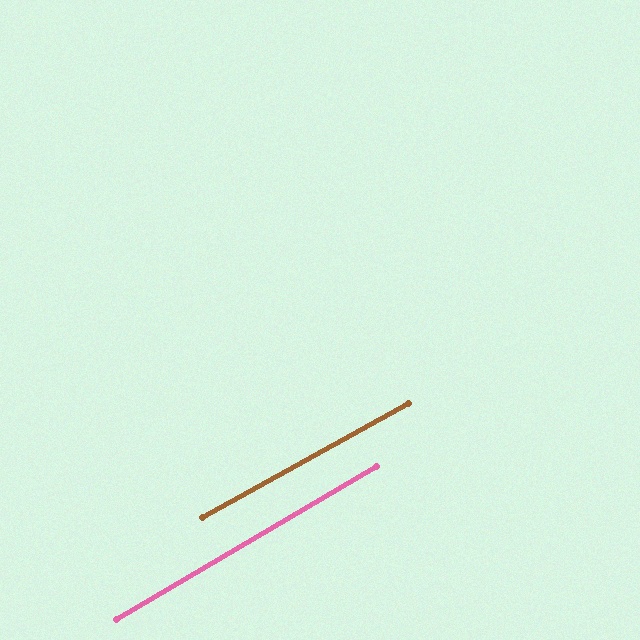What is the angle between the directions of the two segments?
Approximately 1 degree.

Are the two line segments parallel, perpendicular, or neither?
Parallel — their directions differ by only 1.4°.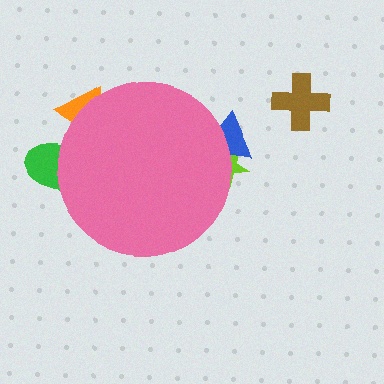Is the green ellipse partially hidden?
Yes, the green ellipse is partially hidden behind the pink circle.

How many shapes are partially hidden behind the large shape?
4 shapes are partially hidden.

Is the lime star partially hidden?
Yes, the lime star is partially hidden behind the pink circle.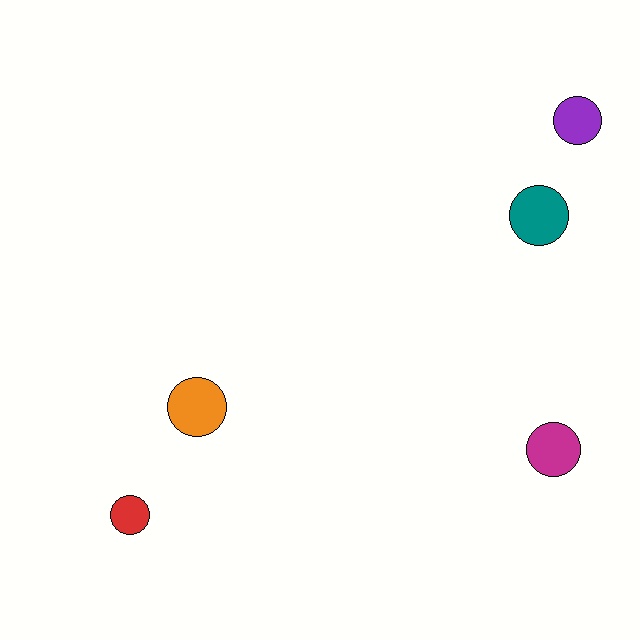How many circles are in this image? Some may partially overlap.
There are 5 circles.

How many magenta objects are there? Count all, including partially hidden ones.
There is 1 magenta object.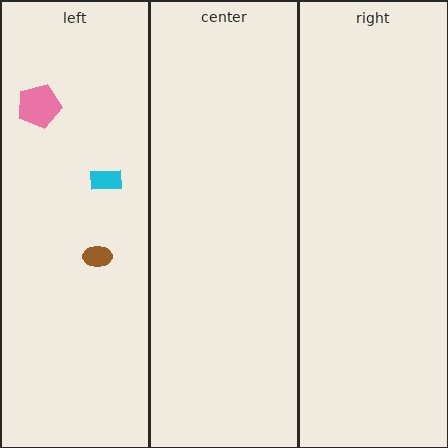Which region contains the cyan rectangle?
The left region.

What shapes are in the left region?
The pink pentagon, the brown ellipse, the cyan rectangle.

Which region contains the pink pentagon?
The left region.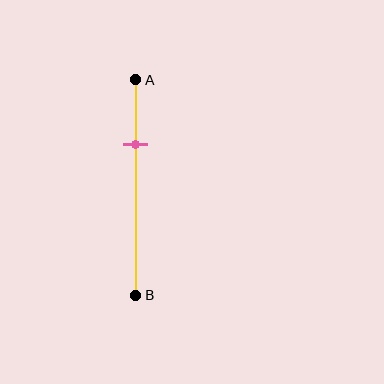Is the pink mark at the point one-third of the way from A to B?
No, the mark is at about 30% from A, not at the 33% one-third point.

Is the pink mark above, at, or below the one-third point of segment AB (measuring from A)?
The pink mark is above the one-third point of segment AB.